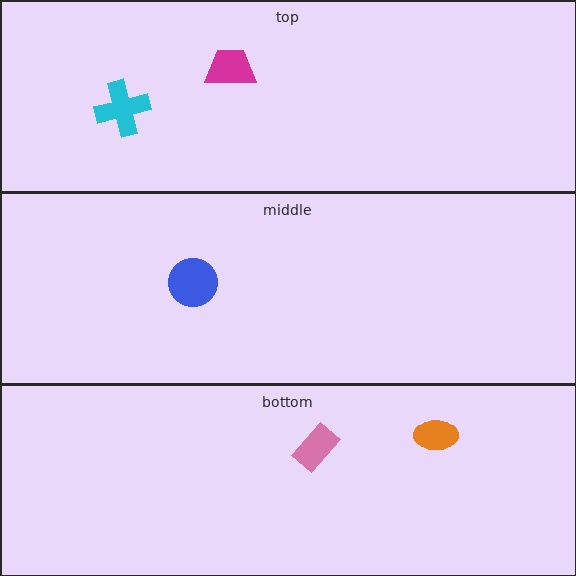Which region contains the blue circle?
The middle region.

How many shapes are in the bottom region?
2.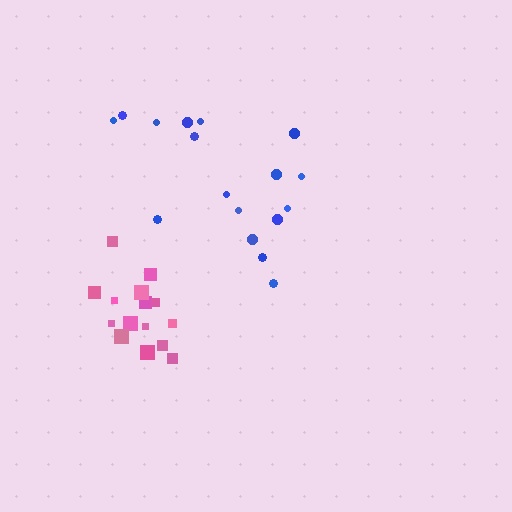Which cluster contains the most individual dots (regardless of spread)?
Blue (17).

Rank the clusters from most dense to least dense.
pink, blue.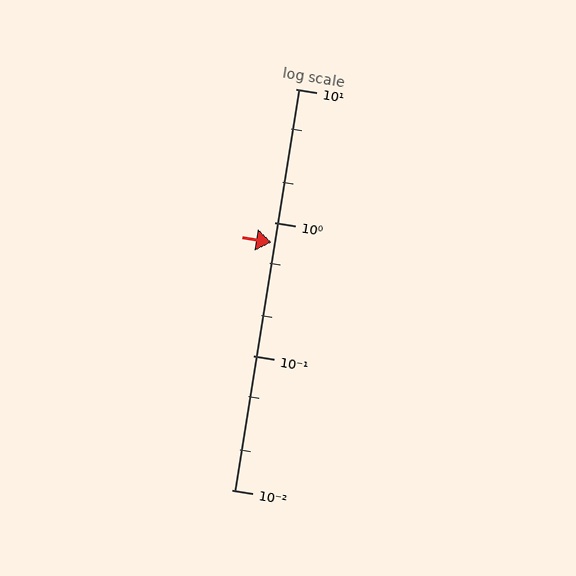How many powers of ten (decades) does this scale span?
The scale spans 3 decades, from 0.01 to 10.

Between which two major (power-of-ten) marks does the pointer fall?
The pointer is between 0.1 and 1.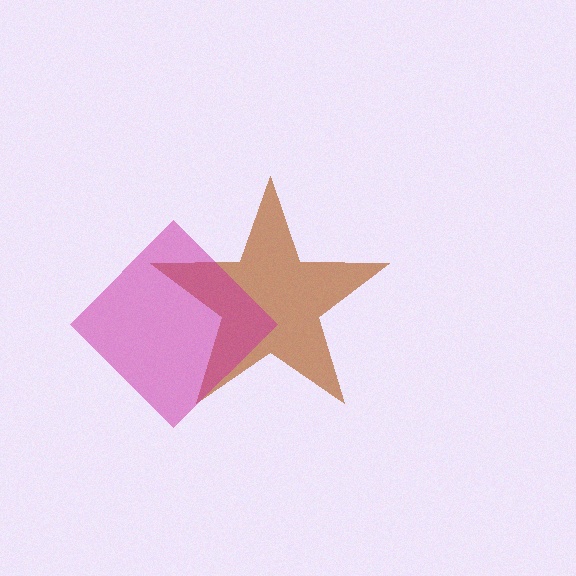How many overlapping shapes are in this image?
There are 2 overlapping shapes in the image.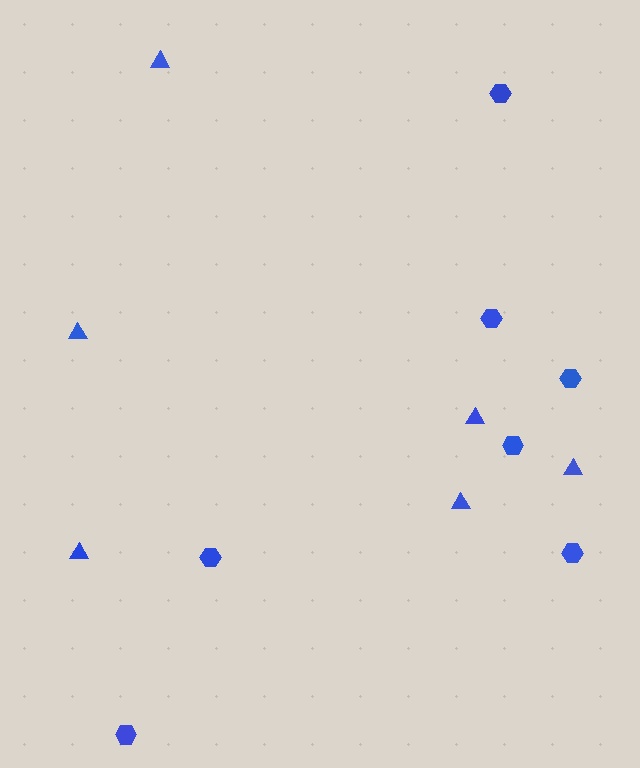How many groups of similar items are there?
There are 2 groups: one group of hexagons (7) and one group of triangles (6).